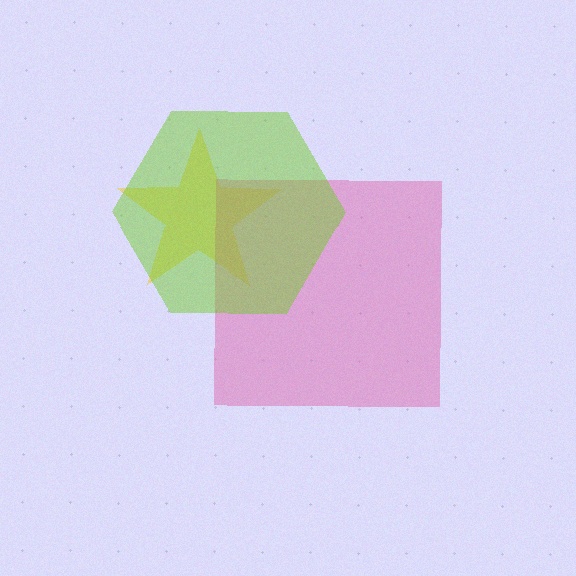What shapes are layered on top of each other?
The layered shapes are: a yellow star, a pink square, a lime hexagon.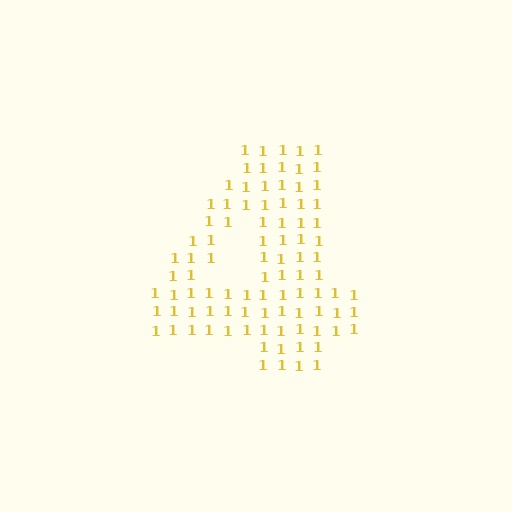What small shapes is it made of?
It is made of small digit 1's.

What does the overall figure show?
The overall figure shows the digit 4.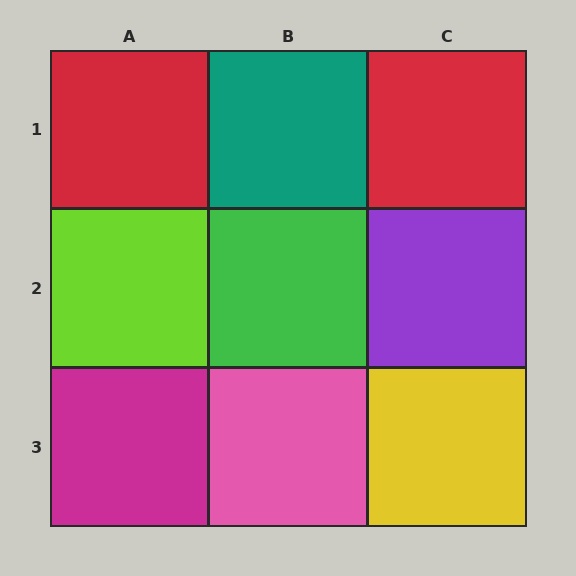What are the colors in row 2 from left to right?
Lime, green, purple.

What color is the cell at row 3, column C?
Yellow.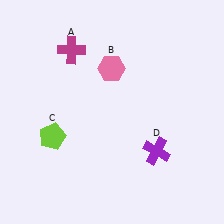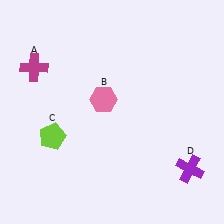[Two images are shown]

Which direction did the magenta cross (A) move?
The magenta cross (A) moved left.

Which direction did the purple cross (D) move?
The purple cross (D) moved right.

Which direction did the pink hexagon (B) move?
The pink hexagon (B) moved down.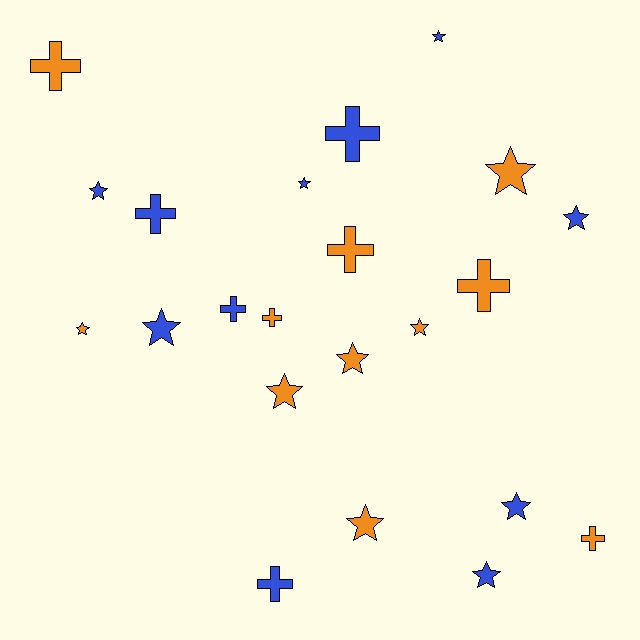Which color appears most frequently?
Orange, with 11 objects.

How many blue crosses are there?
There are 4 blue crosses.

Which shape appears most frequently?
Star, with 13 objects.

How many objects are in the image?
There are 22 objects.